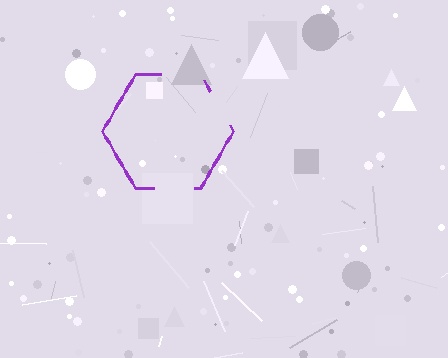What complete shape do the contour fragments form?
The contour fragments form a hexagon.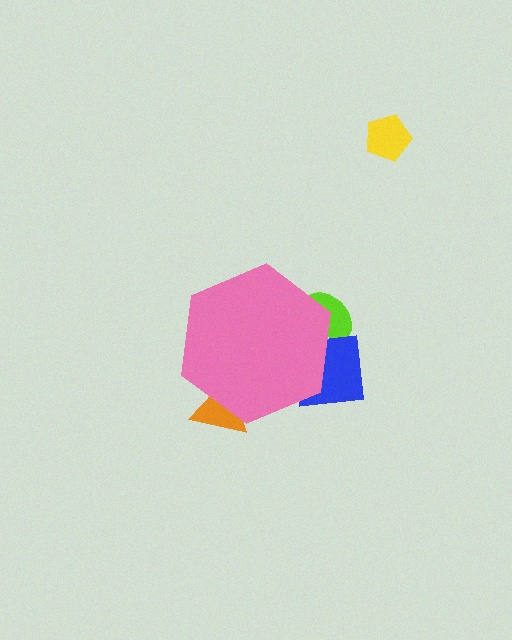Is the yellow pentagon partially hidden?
No, the yellow pentagon is fully visible.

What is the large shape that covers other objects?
A pink hexagon.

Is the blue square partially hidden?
Yes, the blue square is partially hidden behind the pink hexagon.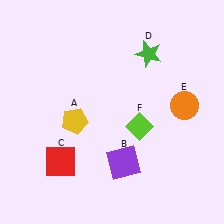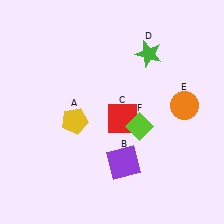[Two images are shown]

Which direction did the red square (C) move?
The red square (C) moved right.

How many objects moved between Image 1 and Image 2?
1 object moved between the two images.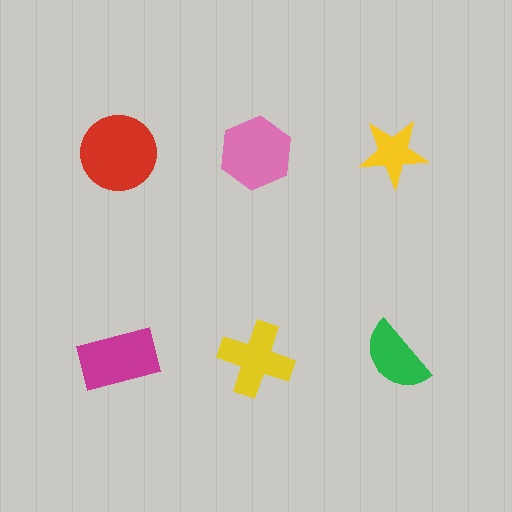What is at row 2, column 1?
A magenta rectangle.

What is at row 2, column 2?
A yellow cross.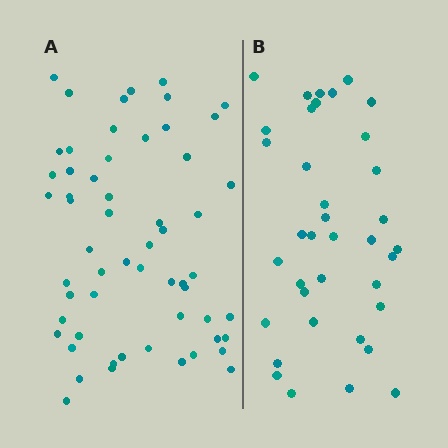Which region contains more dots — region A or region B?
Region A (the left region) has more dots.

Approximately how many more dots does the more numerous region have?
Region A has approximately 20 more dots than region B.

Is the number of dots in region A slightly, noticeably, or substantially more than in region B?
Region A has substantially more. The ratio is roughly 1.6 to 1.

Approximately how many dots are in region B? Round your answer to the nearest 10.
About 40 dots. (The exact count is 37, which rounds to 40.)